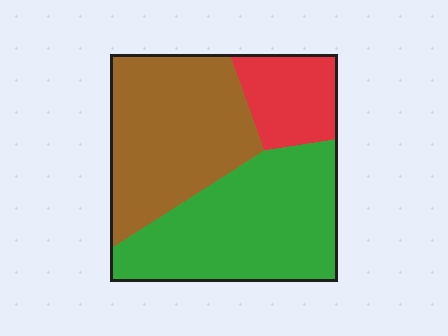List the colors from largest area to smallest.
From largest to smallest: green, brown, red.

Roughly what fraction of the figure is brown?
Brown takes up about two fifths (2/5) of the figure.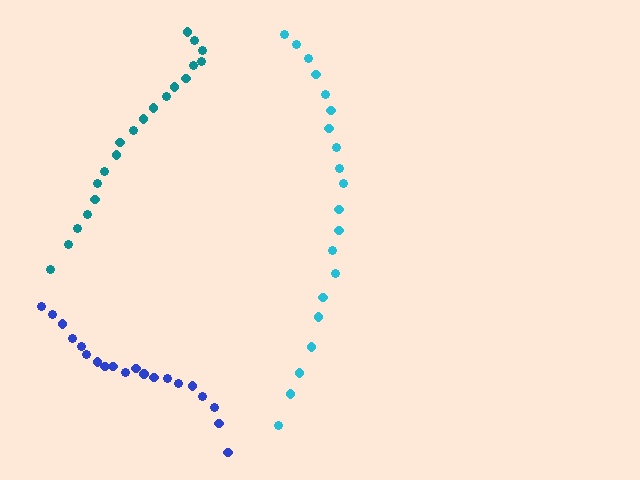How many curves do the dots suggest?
There are 3 distinct paths.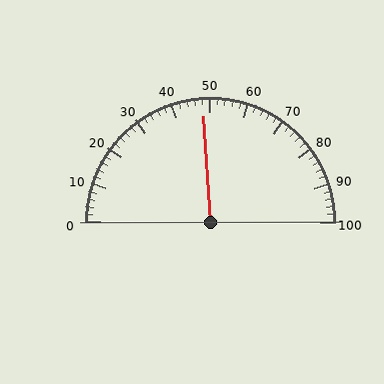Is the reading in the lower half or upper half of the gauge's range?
The reading is in the lower half of the range (0 to 100).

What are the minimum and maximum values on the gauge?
The gauge ranges from 0 to 100.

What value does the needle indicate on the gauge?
The needle indicates approximately 48.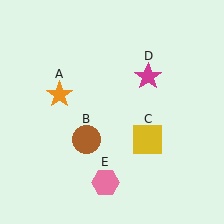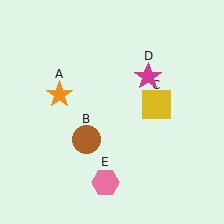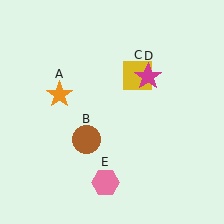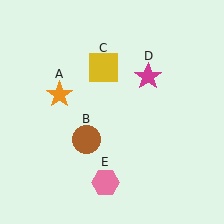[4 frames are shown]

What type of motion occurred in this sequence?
The yellow square (object C) rotated counterclockwise around the center of the scene.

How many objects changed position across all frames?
1 object changed position: yellow square (object C).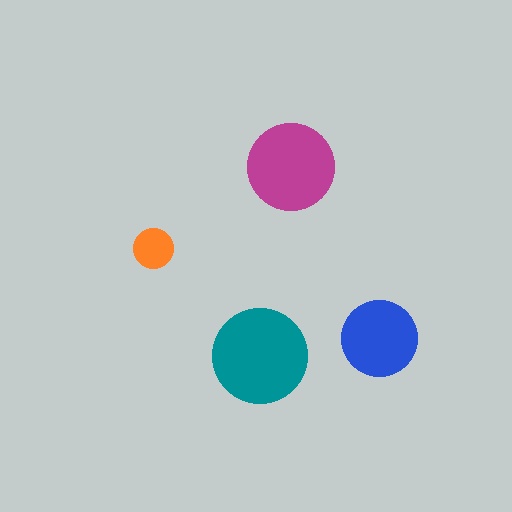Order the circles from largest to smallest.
the teal one, the magenta one, the blue one, the orange one.